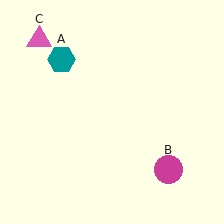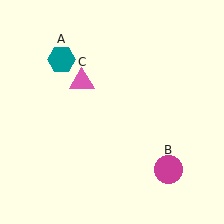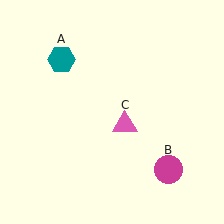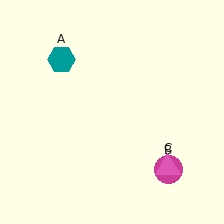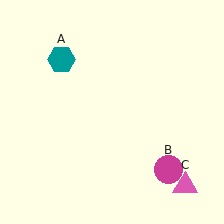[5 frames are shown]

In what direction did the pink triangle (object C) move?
The pink triangle (object C) moved down and to the right.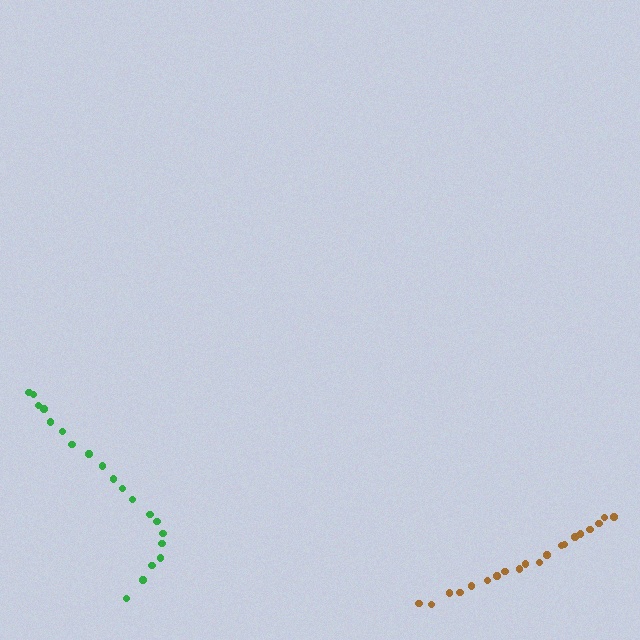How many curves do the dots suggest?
There are 2 distinct paths.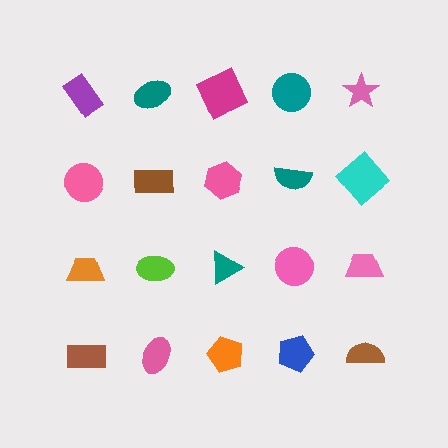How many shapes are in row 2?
5 shapes.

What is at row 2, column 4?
A teal semicircle.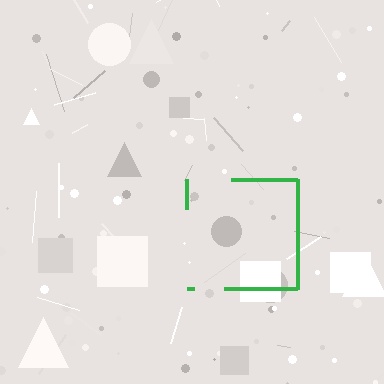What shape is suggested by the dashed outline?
The dashed outline suggests a square.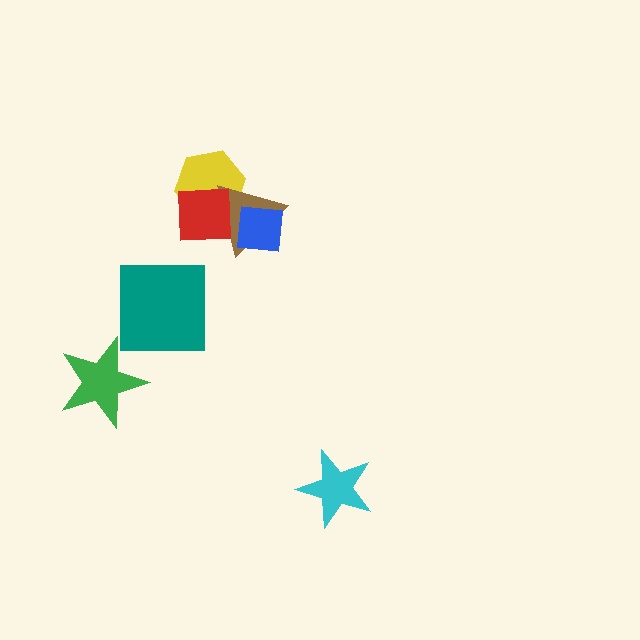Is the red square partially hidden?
Yes, it is partially covered by another shape.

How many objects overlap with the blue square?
2 objects overlap with the blue square.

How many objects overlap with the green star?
0 objects overlap with the green star.